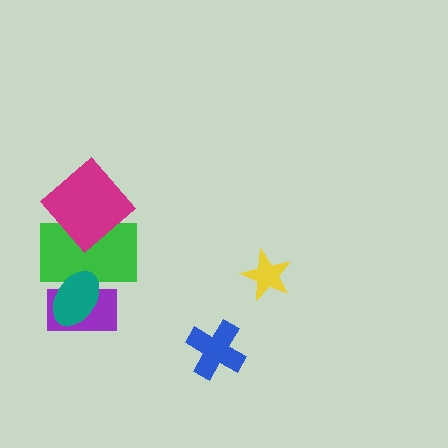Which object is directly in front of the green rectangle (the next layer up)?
The teal ellipse is directly in front of the green rectangle.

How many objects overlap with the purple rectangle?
2 objects overlap with the purple rectangle.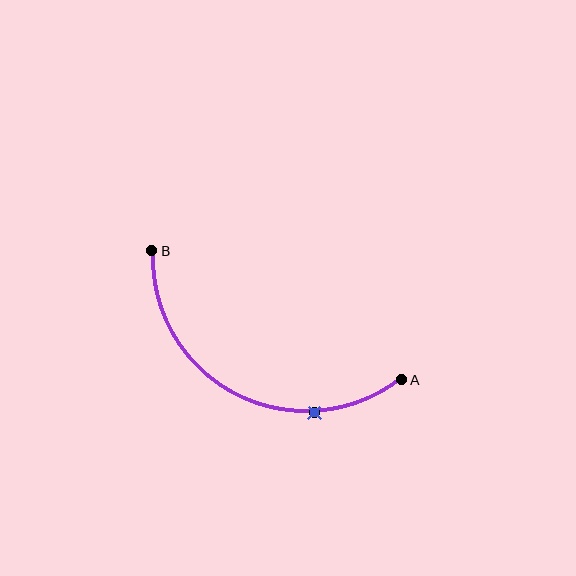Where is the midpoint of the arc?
The arc midpoint is the point on the curve farthest from the straight line joining A and B. It sits below that line.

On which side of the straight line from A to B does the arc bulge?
The arc bulges below the straight line connecting A and B.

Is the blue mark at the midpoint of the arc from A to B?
No. The blue mark lies on the arc but is closer to endpoint A. The arc midpoint would be at the point on the curve equidistant along the arc from both A and B.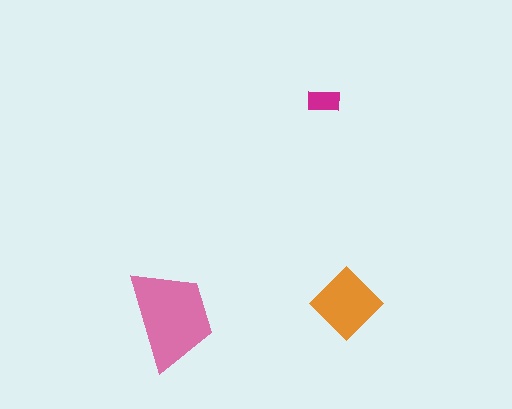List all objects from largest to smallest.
The pink trapezoid, the orange diamond, the magenta rectangle.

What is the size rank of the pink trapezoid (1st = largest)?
1st.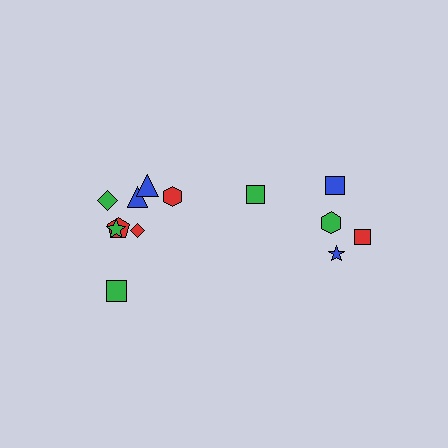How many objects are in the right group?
There are 5 objects.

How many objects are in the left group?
There are 8 objects.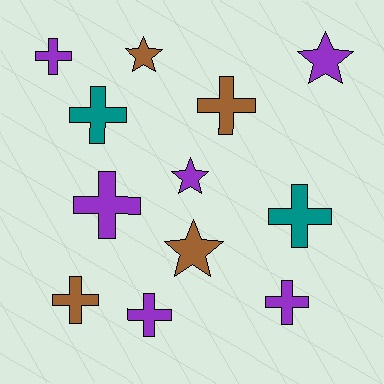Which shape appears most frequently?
Cross, with 8 objects.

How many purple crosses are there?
There are 4 purple crosses.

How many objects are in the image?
There are 12 objects.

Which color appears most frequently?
Purple, with 6 objects.